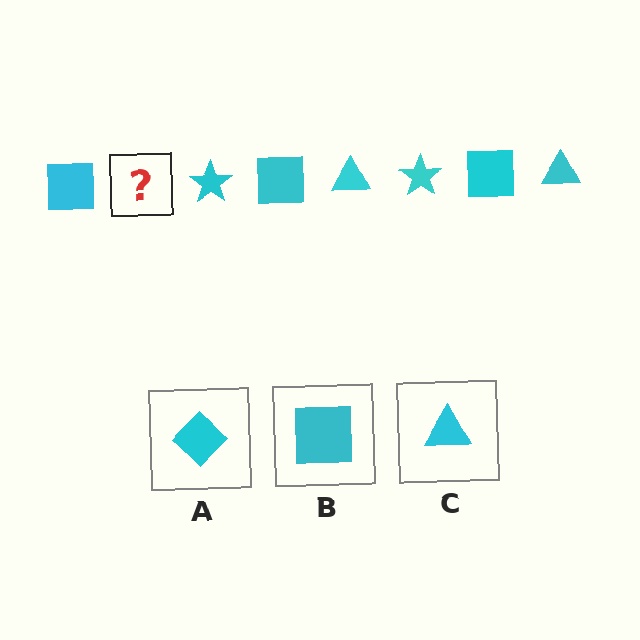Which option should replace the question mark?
Option C.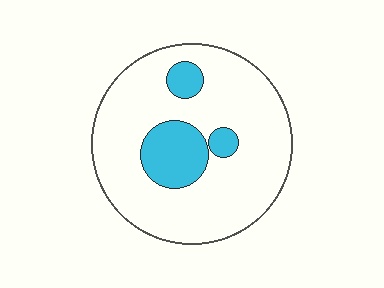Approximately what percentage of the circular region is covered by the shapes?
Approximately 15%.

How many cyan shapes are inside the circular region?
3.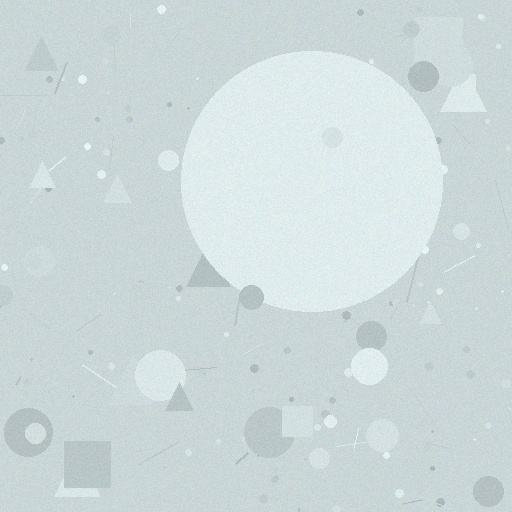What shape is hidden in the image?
A circle is hidden in the image.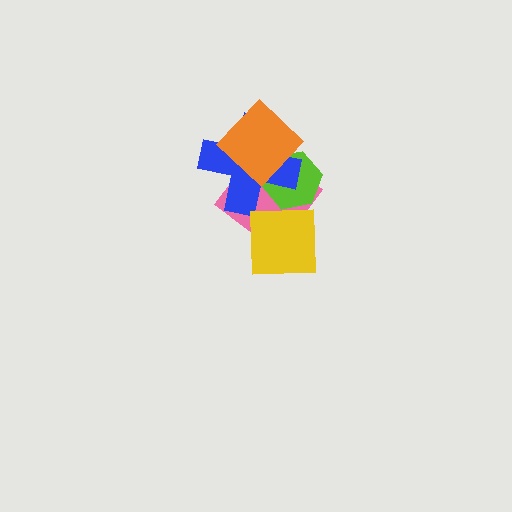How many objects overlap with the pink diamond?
4 objects overlap with the pink diamond.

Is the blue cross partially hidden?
Yes, it is partially covered by another shape.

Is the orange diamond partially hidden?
No, no other shape covers it.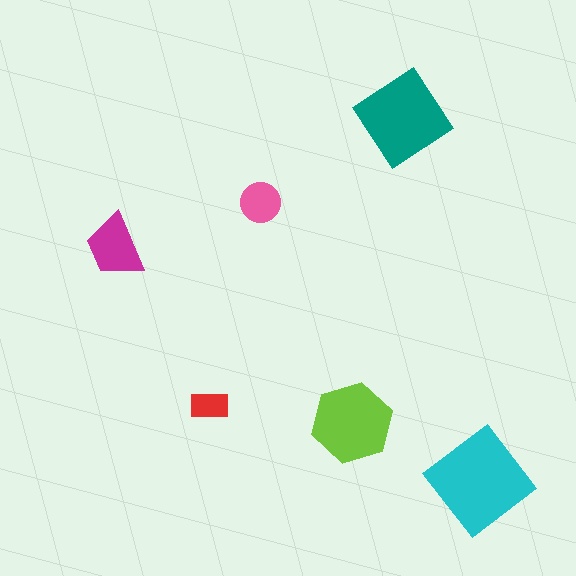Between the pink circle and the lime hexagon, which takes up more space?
The lime hexagon.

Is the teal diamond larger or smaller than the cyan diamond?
Smaller.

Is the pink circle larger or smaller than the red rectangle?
Larger.